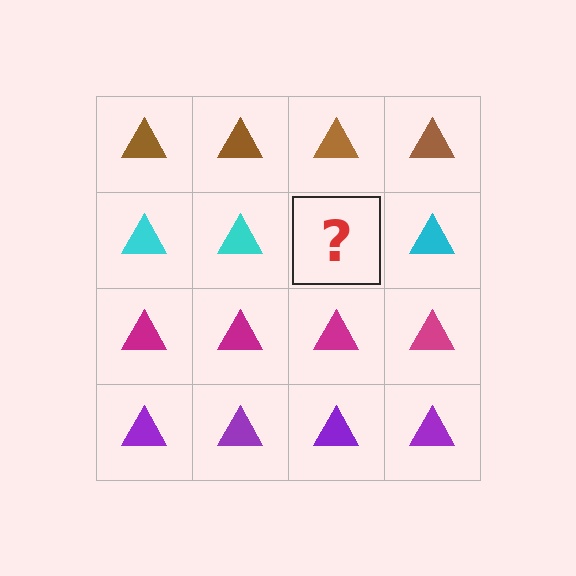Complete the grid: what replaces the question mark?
The question mark should be replaced with a cyan triangle.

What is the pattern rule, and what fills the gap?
The rule is that each row has a consistent color. The gap should be filled with a cyan triangle.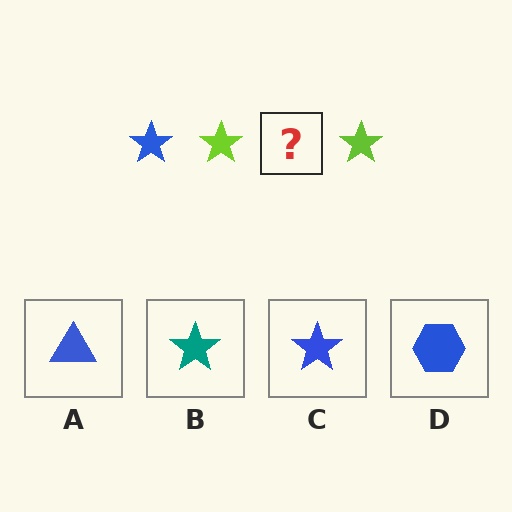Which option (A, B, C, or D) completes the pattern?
C.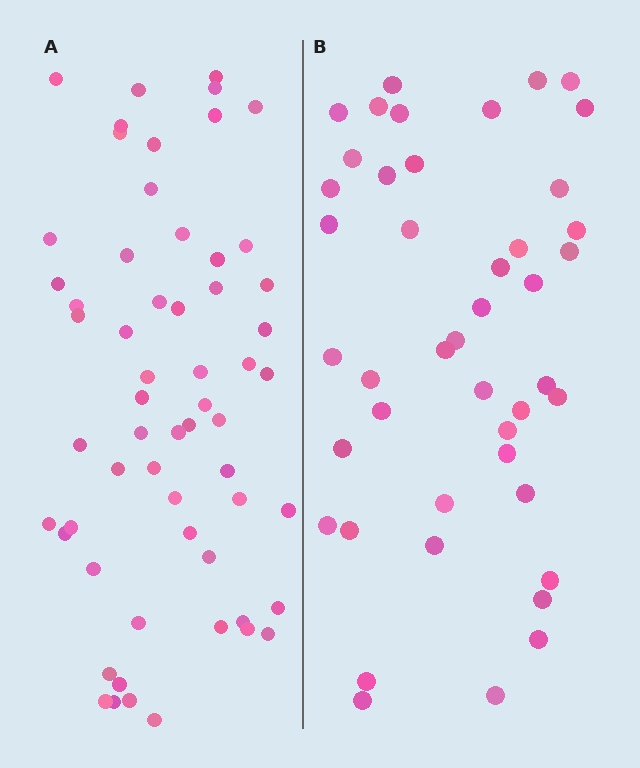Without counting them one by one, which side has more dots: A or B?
Region A (the left region) has more dots.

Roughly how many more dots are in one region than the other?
Region A has approximately 15 more dots than region B.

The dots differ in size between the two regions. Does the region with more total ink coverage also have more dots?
No. Region B has more total ink coverage because its dots are larger, but region A actually contains more individual dots. Total area can be misleading — the number of items is what matters here.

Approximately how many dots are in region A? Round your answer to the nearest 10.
About 60 dots. (The exact count is 59, which rounds to 60.)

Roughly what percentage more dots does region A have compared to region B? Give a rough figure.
About 35% more.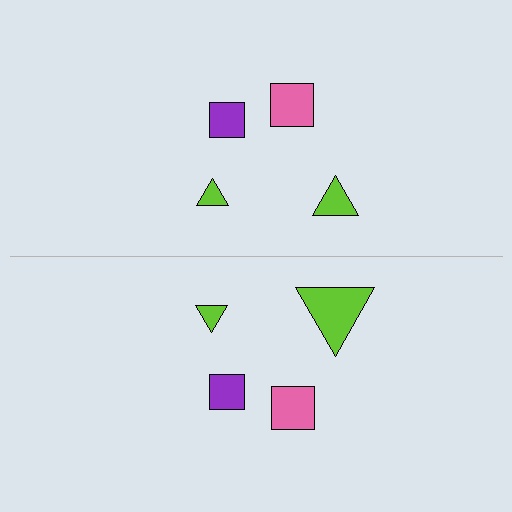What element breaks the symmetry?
The lime triangle on the bottom side has a different size than its mirror counterpart.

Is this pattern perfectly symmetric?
No, the pattern is not perfectly symmetric. The lime triangle on the bottom side has a different size than its mirror counterpart.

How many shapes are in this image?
There are 8 shapes in this image.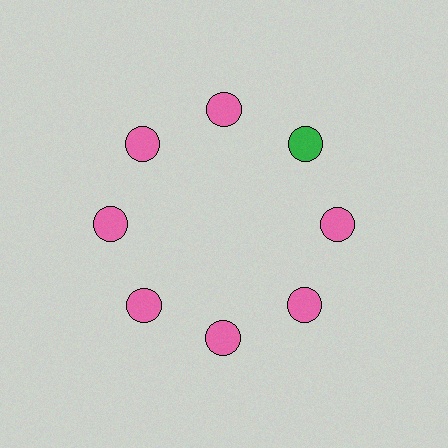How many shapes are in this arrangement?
There are 8 shapes arranged in a ring pattern.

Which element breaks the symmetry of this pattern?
The green circle at roughly the 2 o'clock position breaks the symmetry. All other shapes are pink circles.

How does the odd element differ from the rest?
It has a different color: green instead of pink.